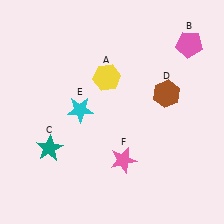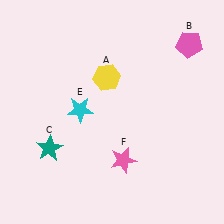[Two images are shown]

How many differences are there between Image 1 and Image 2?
There is 1 difference between the two images.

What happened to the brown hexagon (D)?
The brown hexagon (D) was removed in Image 2. It was in the top-right area of Image 1.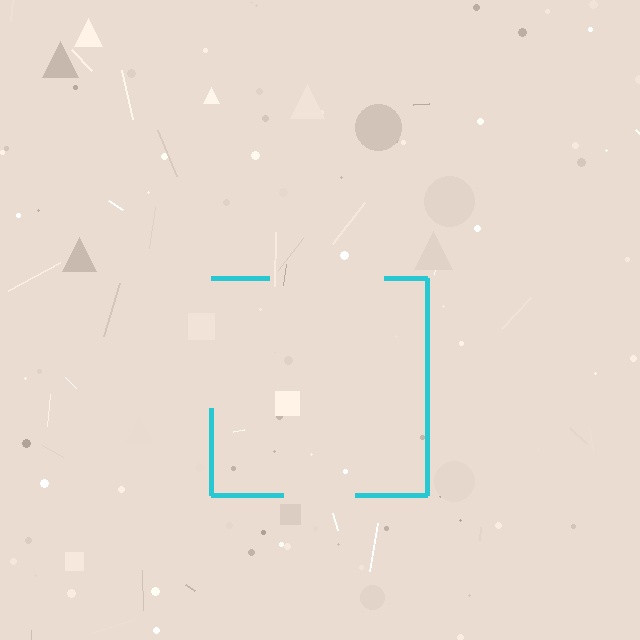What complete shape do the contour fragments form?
The contour fragments form a square.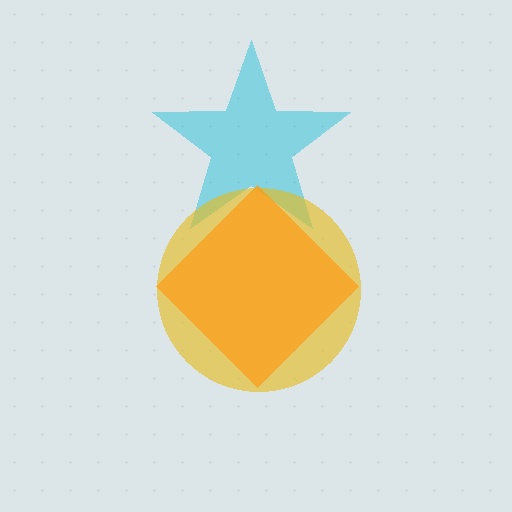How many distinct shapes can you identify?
There are 3 distinct shapes: a cyan star, a yellow circle, an orange diamond.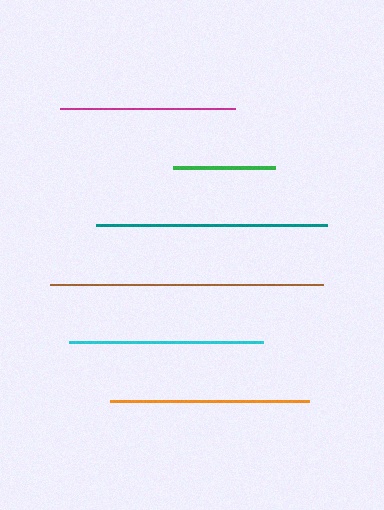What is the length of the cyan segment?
The cyan segment is approximately 194 pixels long.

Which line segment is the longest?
The brown line is the longest at approximately 273 pixels.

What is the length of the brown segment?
The brown segment is approximately 273 pixels long.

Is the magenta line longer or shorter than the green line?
The magenta line is longer than the green line.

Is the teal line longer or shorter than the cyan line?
The teal line is longer than the cyan line.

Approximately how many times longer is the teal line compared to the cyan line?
The teal line is approximately 1.2 times the length of the cyan line.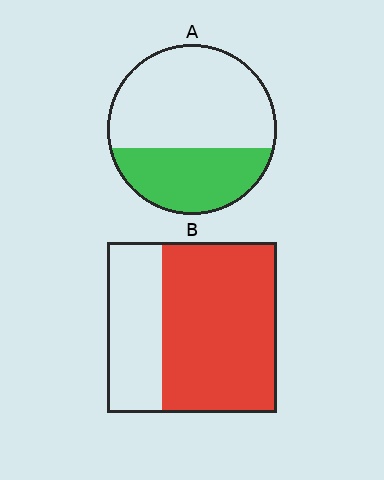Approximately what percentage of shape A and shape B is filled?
A is approximately 35% and B is approximately 70%.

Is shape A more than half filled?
No.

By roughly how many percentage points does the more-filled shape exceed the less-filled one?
By roughly 30 percentage points (B over A).